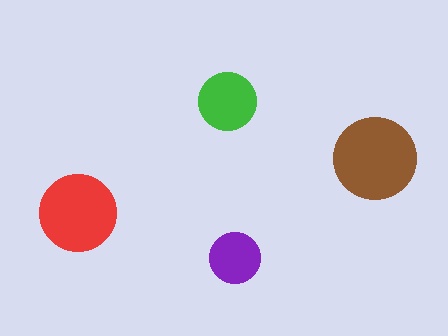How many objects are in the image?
There are 4 objects in the image.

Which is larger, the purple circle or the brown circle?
The brown one.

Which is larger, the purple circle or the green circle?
The green one.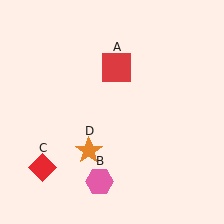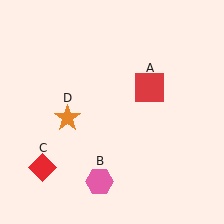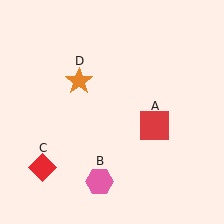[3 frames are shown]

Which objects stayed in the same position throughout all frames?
Pink hexagon (object B) and red diamond (object C) remained stationary.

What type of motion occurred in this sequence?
The red square (object A), orange star (object D) rotated clockwise around the center of the scene.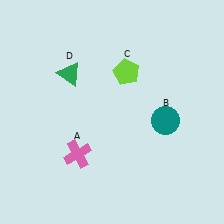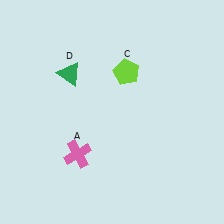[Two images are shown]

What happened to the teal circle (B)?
The teal circle (B) was removed in Image 2. It was in the bottom-right area of Image 1.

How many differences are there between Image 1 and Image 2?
There is 1 difference between the two images.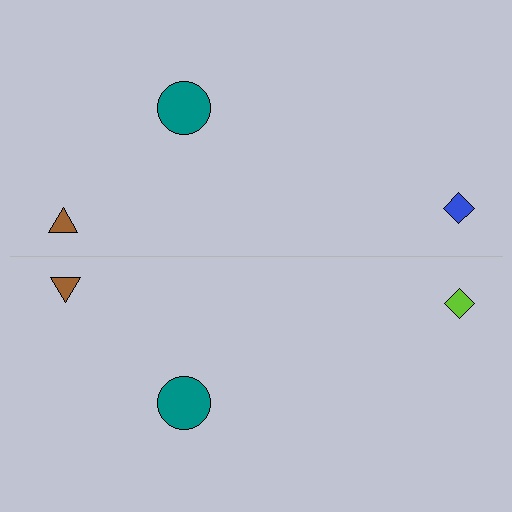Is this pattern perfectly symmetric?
No, the pattern is not perfectly symmetric. The lime diamond on the bottom side breaks the symmetry — its mirror counterpart is blue.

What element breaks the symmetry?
The lime diamond on the bottom side breaks the symmetry — its mirror counterpart is blue.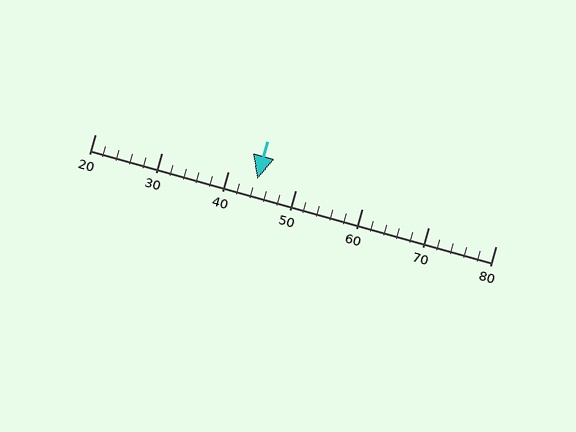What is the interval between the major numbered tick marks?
The major tick marks are spaced 10 units apart.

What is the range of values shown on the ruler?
The ruler shows values from 20 to 80.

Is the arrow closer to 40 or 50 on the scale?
The arrow is closer to 40.